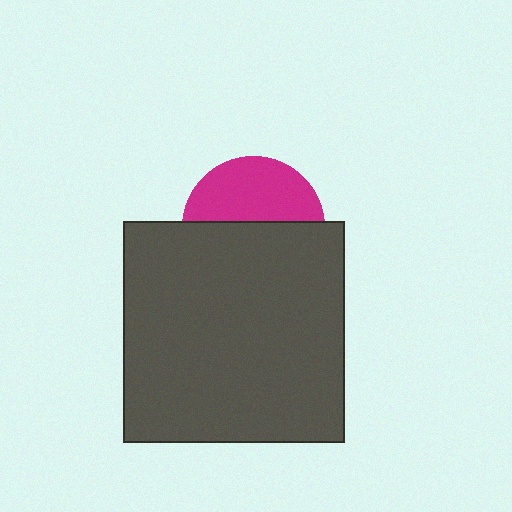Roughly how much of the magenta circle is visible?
A small part of it is visible (roughly 45%).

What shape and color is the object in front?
The object in front is a dark gray square.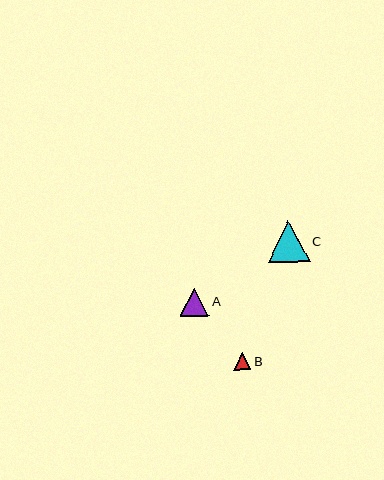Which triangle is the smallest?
Triangle B is the smallest with a size of approximately 17 pixels.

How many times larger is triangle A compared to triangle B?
Triangle A is approximately 1.7 times the size of triangle B.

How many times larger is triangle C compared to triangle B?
Triangle C is approximately 2.5 times the size of triangle B.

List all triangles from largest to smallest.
From largest to smallest: C, A, B.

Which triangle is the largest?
Triangle C is the largest with a size of approximately 42 pixels.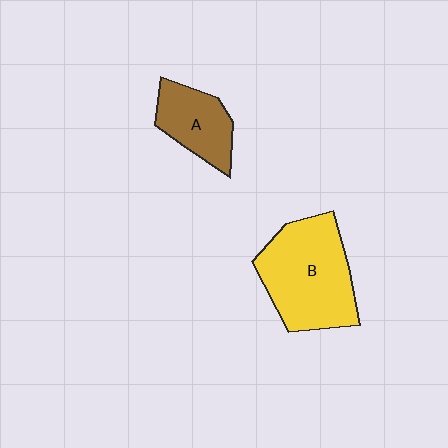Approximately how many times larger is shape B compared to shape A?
Approximately 1.9 times.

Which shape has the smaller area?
Shape A (brown).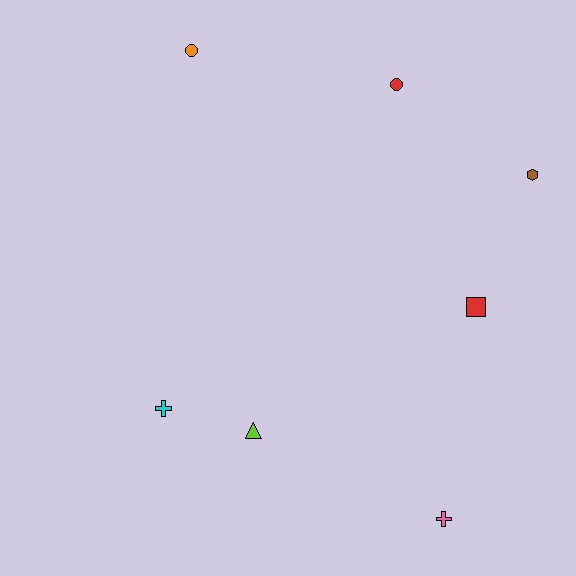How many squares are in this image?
There is 1 square.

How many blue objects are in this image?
There are no blue objects.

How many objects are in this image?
There are 7 objects.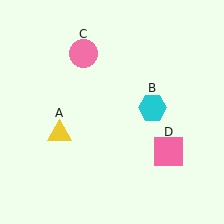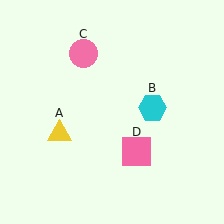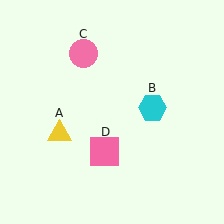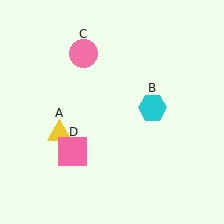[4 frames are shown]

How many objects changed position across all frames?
1 object changed position: pink square (object D).